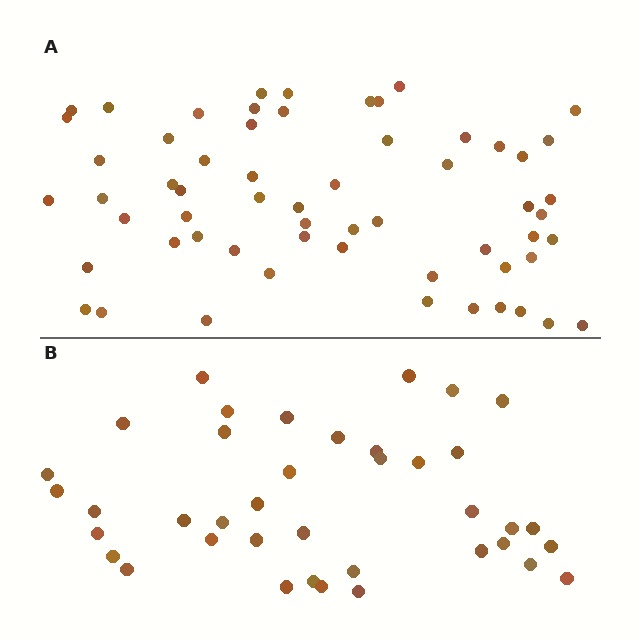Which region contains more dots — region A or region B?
Region A (the top region) has more dots.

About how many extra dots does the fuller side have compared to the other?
Region A has approximately 20 more dots than region B.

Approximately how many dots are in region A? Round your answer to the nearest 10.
About 60 dots.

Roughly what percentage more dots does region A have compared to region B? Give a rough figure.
About 55% more.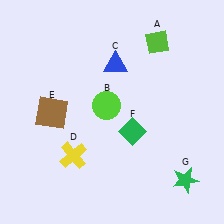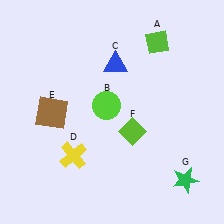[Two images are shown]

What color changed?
The diamond (F) changed from green in Image 1 to lime in Image 2.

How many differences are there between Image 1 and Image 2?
There is 1 difference between the two images.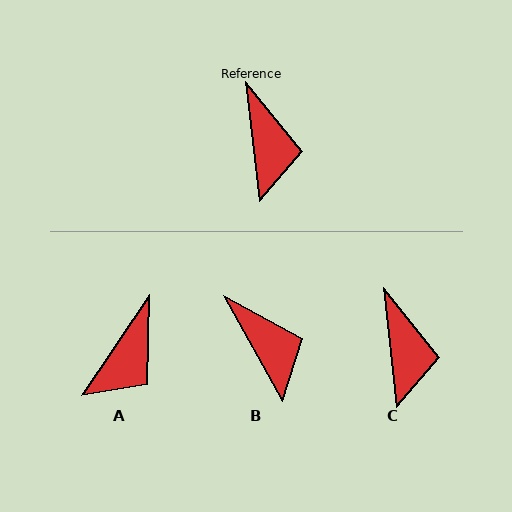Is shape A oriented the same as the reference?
No, it is off by about 40 degrees.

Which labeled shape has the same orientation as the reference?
C.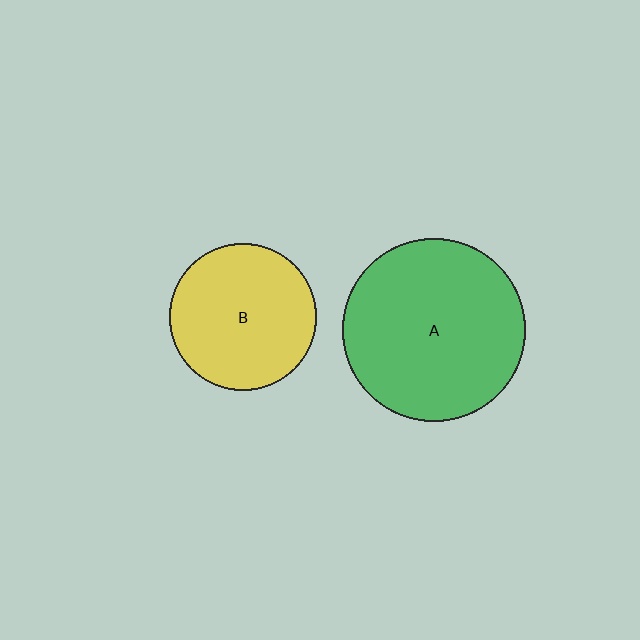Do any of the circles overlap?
No, none of the circles overlap.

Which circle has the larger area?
Circle A (green).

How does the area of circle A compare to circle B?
Approximately 1.6 times.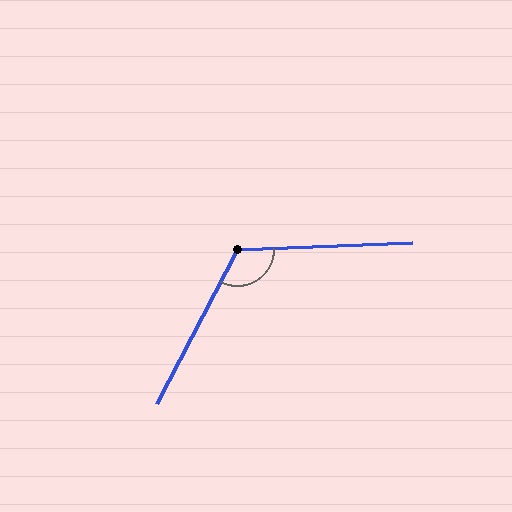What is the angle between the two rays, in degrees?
Approximately 120 degrees.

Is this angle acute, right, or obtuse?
It is obtuse.